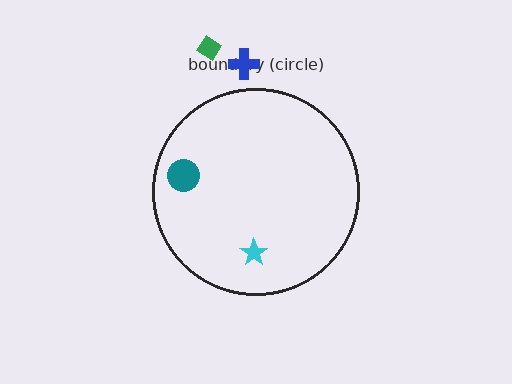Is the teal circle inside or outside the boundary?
Inside.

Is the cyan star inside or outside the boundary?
Inside.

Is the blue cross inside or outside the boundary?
Outside.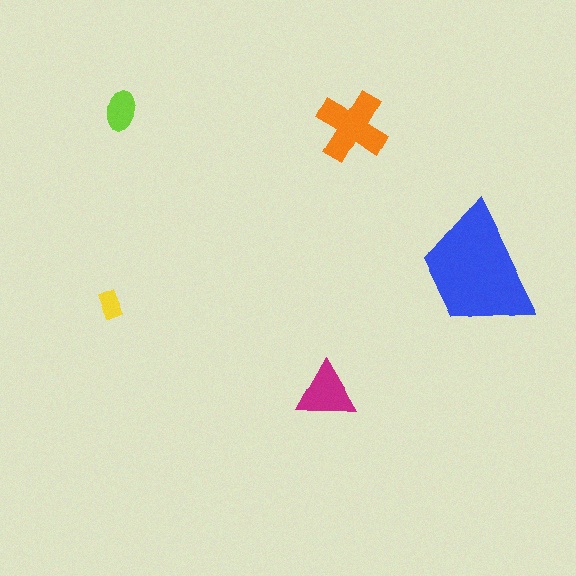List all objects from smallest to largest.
The yellow rectangle, the lime ellipse, the magenta triangle, the orange cross, the blue trapezoid.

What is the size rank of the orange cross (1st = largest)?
2nd.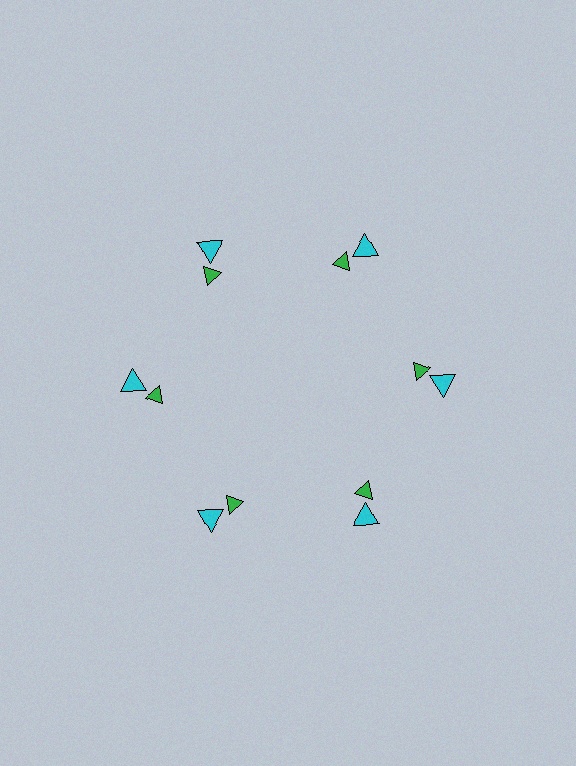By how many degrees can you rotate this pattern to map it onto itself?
The pattern maps onto itself every 60 degrees of rotation.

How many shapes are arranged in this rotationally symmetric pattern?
There are 12 shapes, arranged in 6 groups of 2.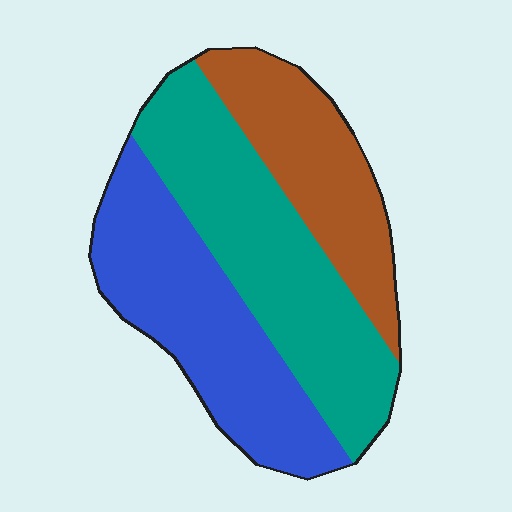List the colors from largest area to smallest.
From largest to smallest: teal, blue, brown.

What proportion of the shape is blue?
Blue takes up about one third (1/3) of the shape.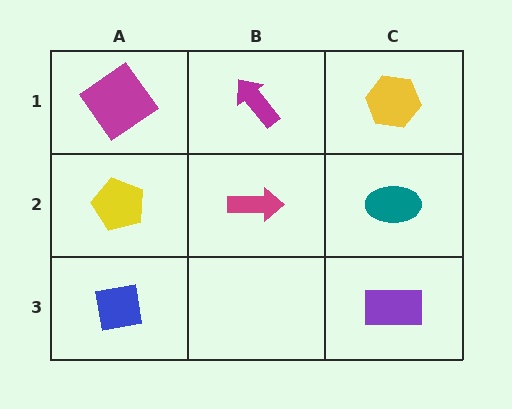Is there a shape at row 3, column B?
No, that cell is empty.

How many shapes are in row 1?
3 shapes.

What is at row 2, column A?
A yellow pentagon.